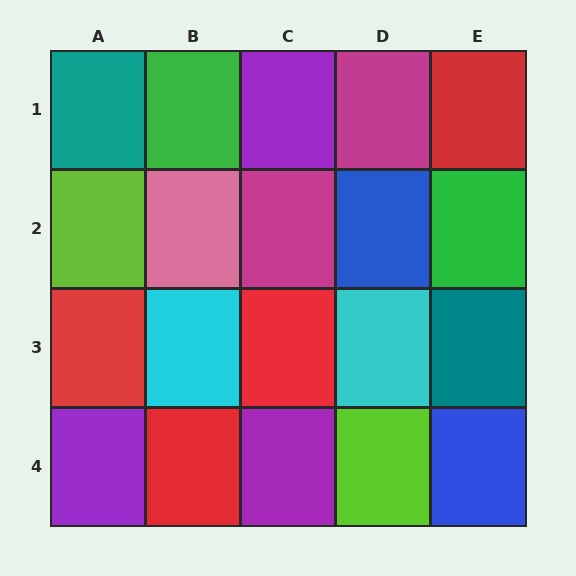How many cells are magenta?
2 cells are magenta.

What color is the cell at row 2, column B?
Pink.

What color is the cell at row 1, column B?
Green.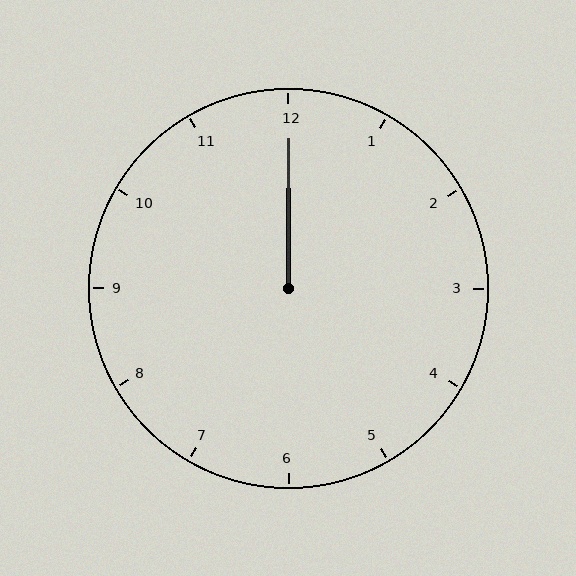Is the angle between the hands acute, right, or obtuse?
It is acute.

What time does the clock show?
12:00.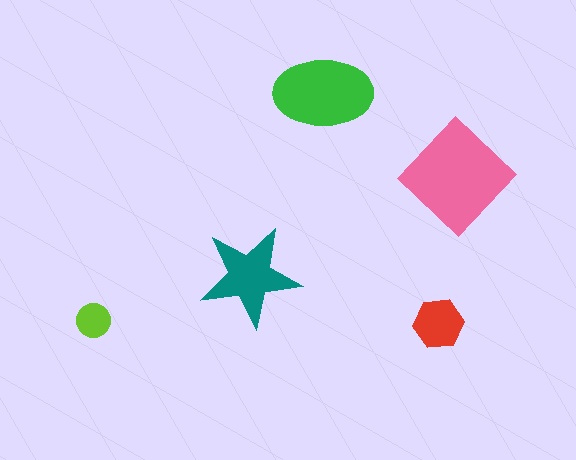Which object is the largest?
The pink diamond.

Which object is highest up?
The green ellipse is topmost.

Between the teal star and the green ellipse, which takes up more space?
The green ellipse.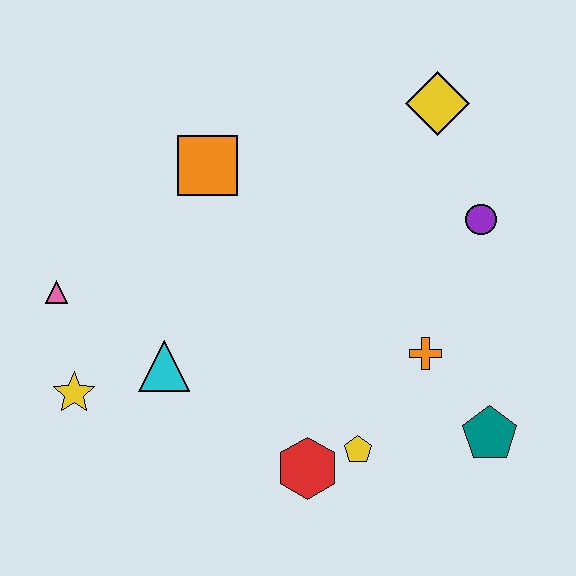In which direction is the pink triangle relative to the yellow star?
The pink triangle is above the yellow star.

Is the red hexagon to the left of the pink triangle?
No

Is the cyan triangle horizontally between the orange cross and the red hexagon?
No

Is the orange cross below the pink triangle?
Yes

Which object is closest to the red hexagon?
The yellow pentagon is closest to the red hexagon.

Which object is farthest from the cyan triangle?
The yellow diamond is farthest from the cyan triangle.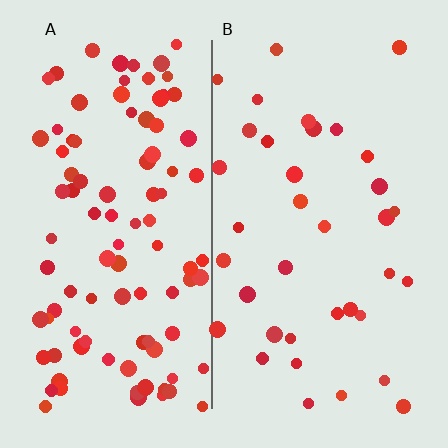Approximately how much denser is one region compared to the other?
Approximately 2.7× — region A over region B.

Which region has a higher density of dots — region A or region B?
A (the left).